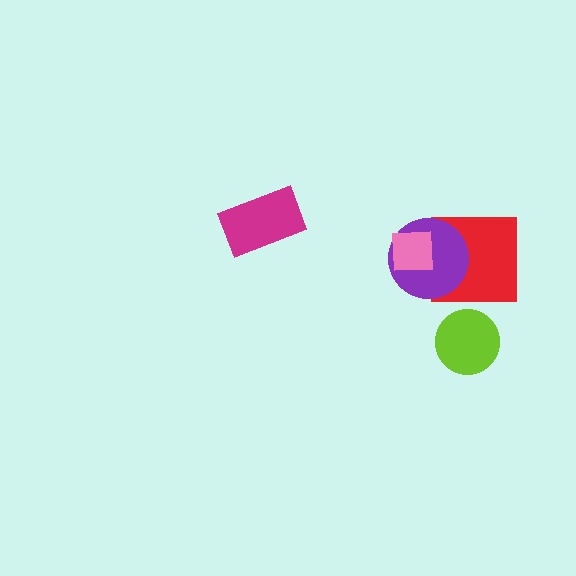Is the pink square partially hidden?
No, no other shape covers it.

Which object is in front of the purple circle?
The pink square is in front of the purple circle.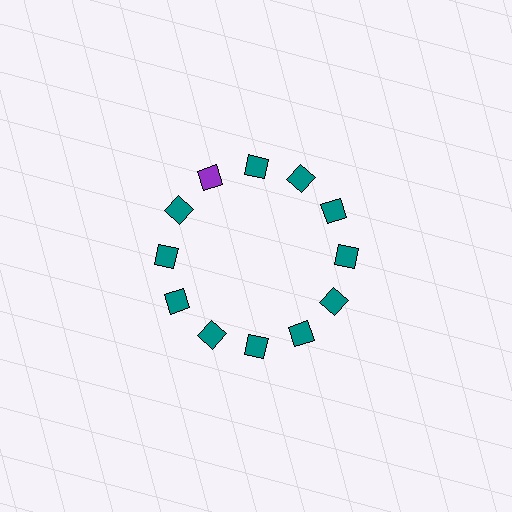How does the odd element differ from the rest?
It has a different color: purple instead of teal.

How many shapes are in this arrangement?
There are 12 shapes arranged in a ring pattern.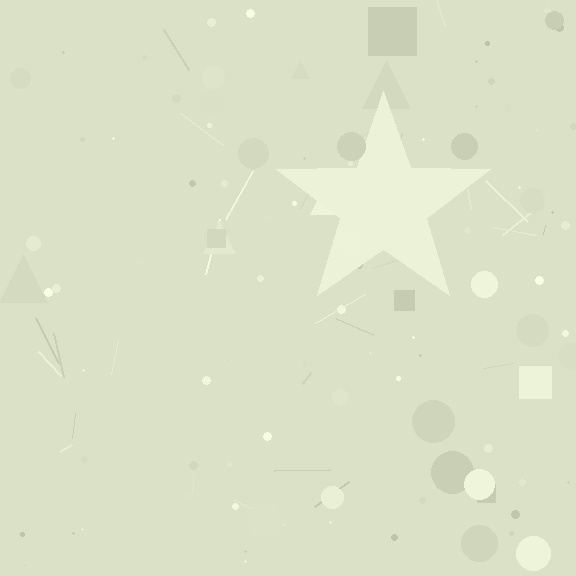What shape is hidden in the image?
A star is hidden in the image.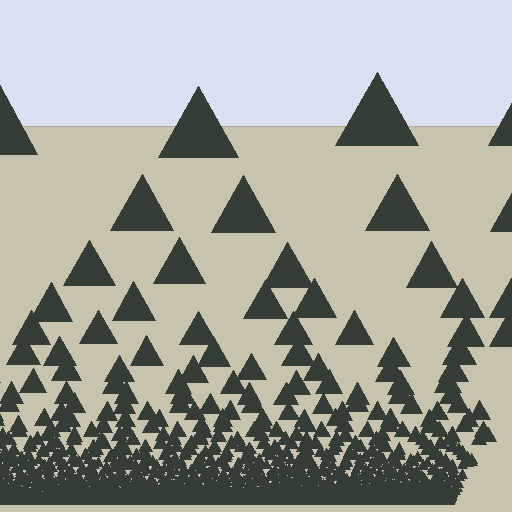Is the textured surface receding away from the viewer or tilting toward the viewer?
The surface appears to tilt toward the viewer. Texture elements get larger and sparser toward the top.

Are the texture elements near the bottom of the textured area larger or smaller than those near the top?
Smaller. The gradient is inverted — elements near the bottom are smaller and denser.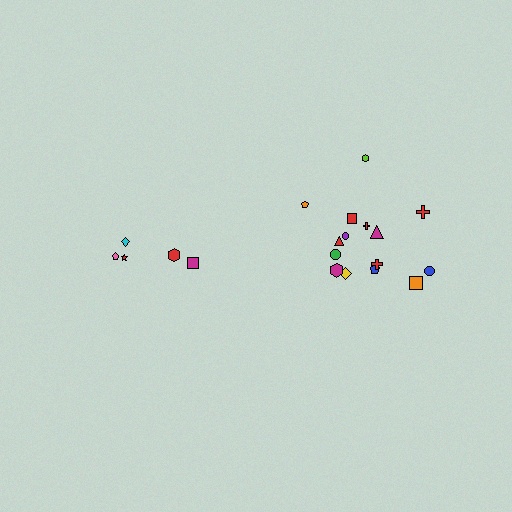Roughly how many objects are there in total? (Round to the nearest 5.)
Roughly 20 objects in total.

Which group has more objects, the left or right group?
The right group.